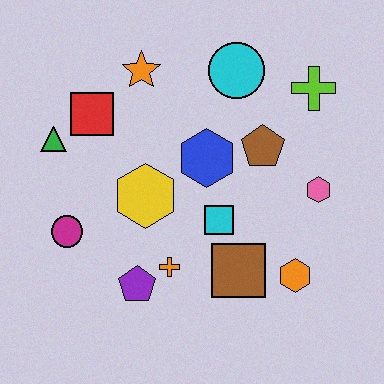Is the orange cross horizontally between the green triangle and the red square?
No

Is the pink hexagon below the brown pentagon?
Yes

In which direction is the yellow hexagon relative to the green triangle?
The yellow hexagon is to the right of the green triangle.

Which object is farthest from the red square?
The orange hexagon is farthest from the red square.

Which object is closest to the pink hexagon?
The brown pentagon is closest to the pink hexagon.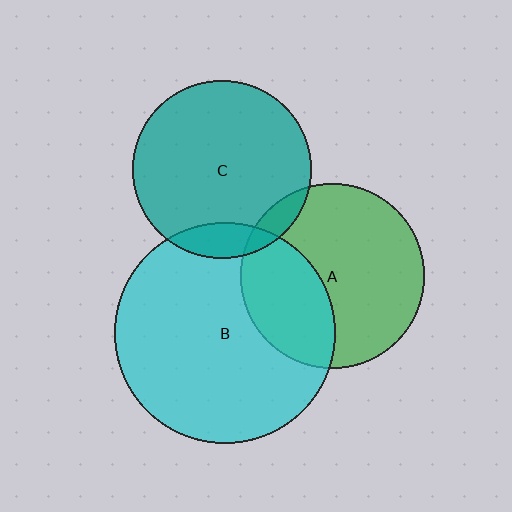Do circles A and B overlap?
Yes.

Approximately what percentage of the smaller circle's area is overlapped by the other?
Approximately 35%.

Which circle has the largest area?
Circle B (cyan).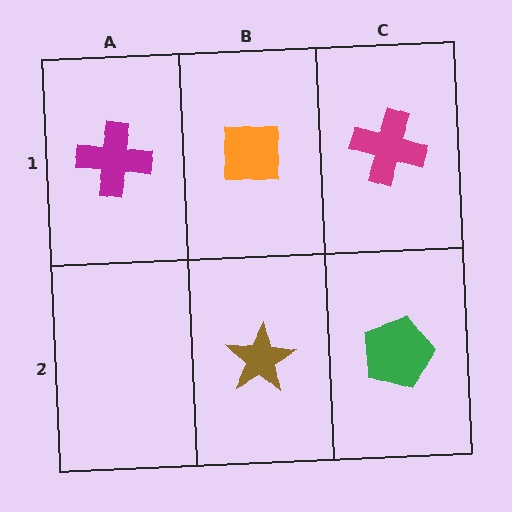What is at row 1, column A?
A magenta cross.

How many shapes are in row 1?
3 shapes.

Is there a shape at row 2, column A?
No, that cell is empty.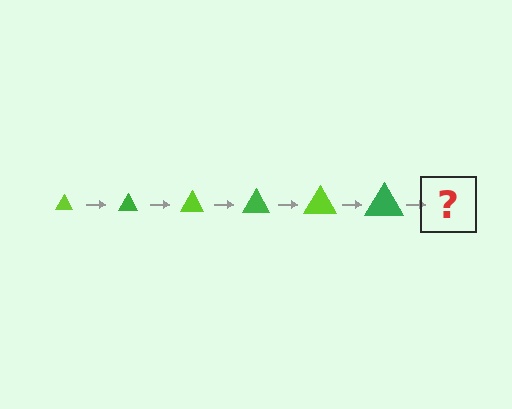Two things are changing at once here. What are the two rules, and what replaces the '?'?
The two rules are that the triangle grows larger each step and the color cycles through lime and green. The '?' should be a lime triangle, larger than the previous one.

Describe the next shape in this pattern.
It should be a lime triangle, larger than the previous one.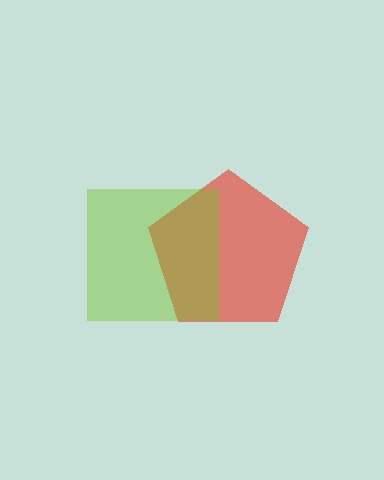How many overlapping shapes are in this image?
There are 2 overlapping shapes in the image.